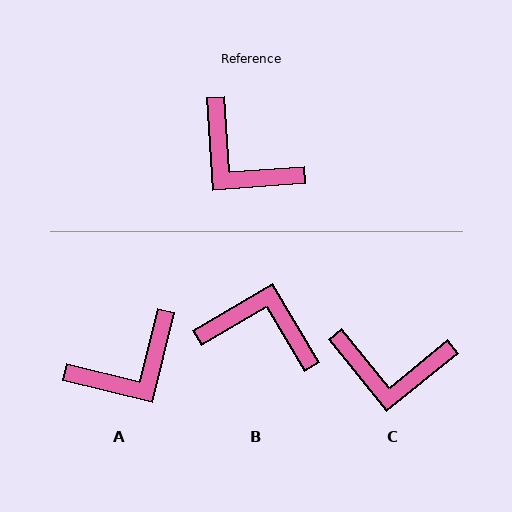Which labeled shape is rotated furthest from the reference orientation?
B, about 153 degrees away.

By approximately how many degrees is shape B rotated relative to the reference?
Approximately 153 degrees clockwise.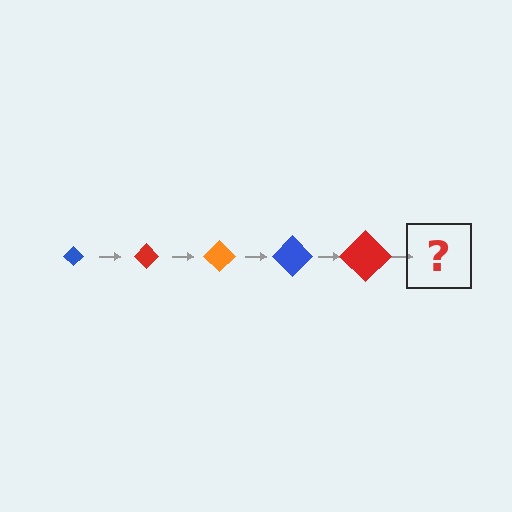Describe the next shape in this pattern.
It should be an orange diamond, larger than the previous one.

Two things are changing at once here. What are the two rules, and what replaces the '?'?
The two rules are that the diamond grows larger each step and the color cycles through blue, red, and orange. The '?' should be an orange diamond, larger than the previous one.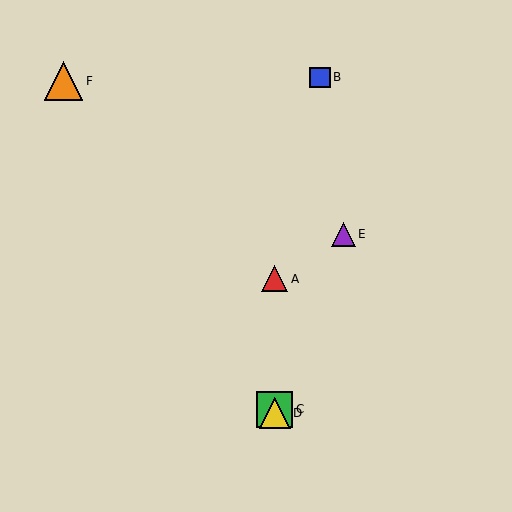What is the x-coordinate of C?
Object C is at x≈275.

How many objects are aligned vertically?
3 objects (A, C, D) are aligned vertically.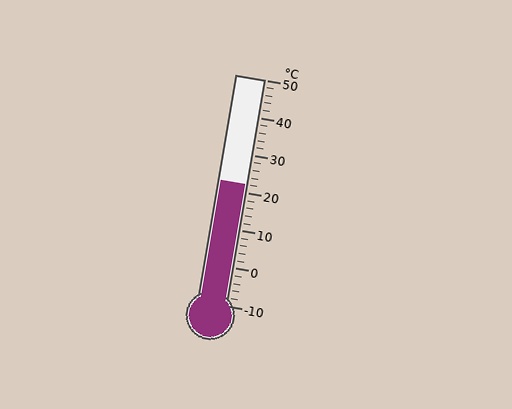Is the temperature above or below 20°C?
The temperature is above 20°C.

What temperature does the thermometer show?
The thermometer shows approximately 22°C.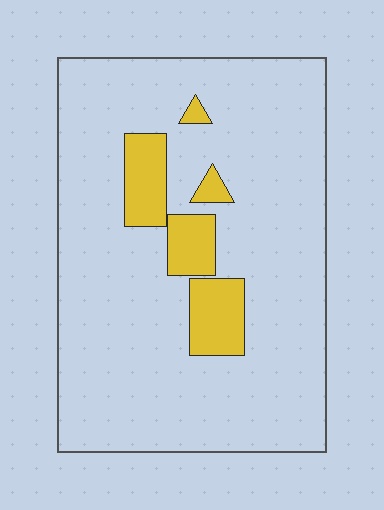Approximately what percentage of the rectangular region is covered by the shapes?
Approximately 10%.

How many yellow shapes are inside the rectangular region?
5.